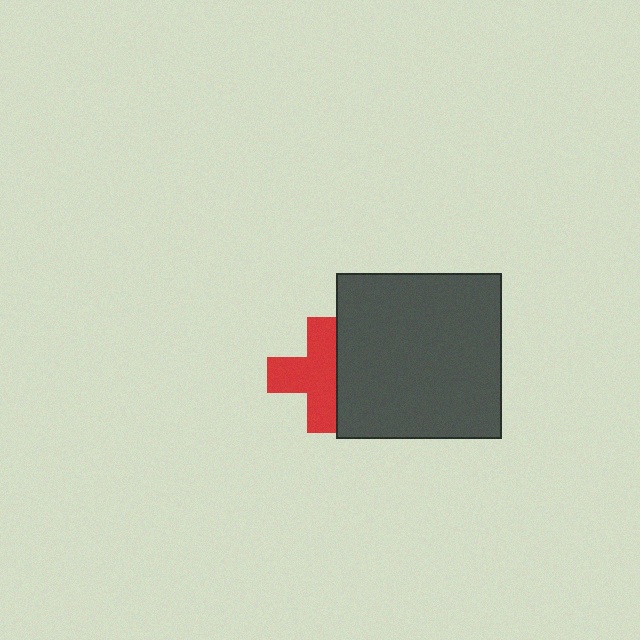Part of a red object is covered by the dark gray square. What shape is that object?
It is a cross.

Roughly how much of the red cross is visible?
Most of it is visible (roughly 66%).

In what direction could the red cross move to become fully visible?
The red cross could move left. That would shift it out from behind the dark gray square entirely.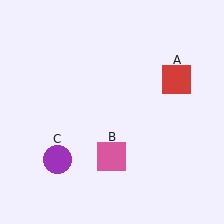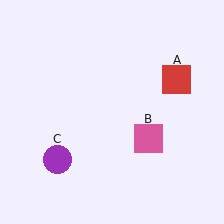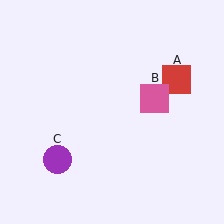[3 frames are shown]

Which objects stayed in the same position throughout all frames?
Red square (object A) and purple circle (object C) remained stationary.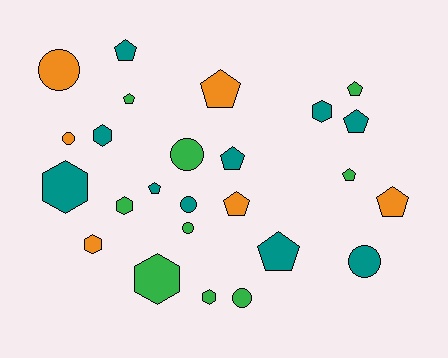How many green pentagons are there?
There are 3 green pentagons.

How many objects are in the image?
There are 25 objects.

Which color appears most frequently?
Teal, with 10 objects.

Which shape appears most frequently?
Pentagon, with 11 objects.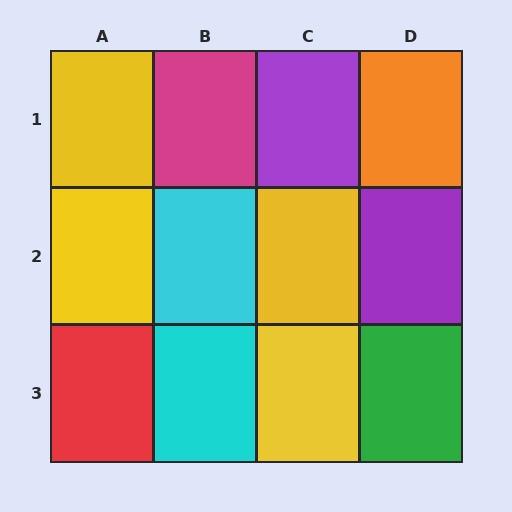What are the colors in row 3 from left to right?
Red, cyan, yellow, green.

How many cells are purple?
2 cells are purple.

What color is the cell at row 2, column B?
Cyan.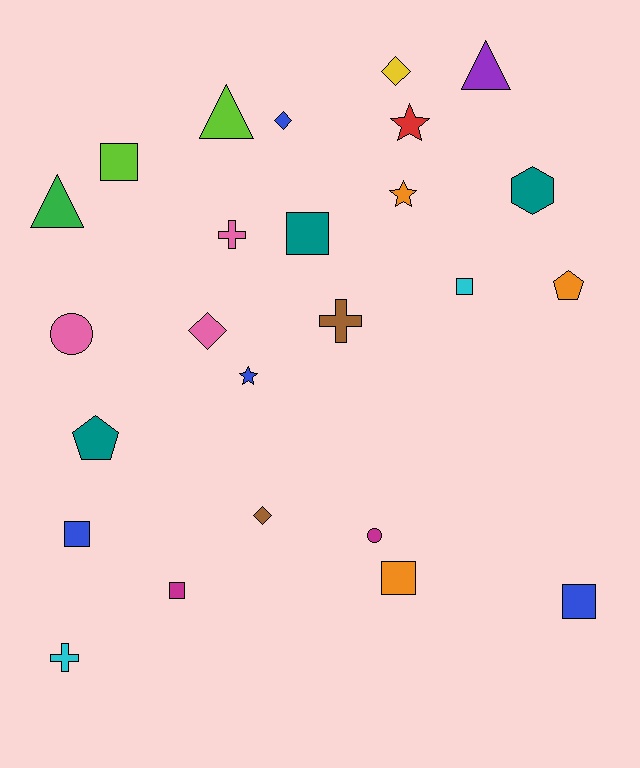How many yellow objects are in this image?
There is 1 yellow object.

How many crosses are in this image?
There are 3 crosses.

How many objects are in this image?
There are 25 objects.